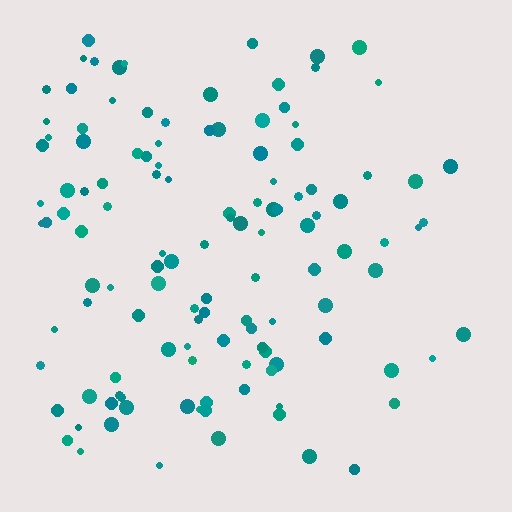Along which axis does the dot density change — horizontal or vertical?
Horizontal.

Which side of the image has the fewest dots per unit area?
The right.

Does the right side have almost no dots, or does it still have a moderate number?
Still a moderate number, just noticeably fewer than the left.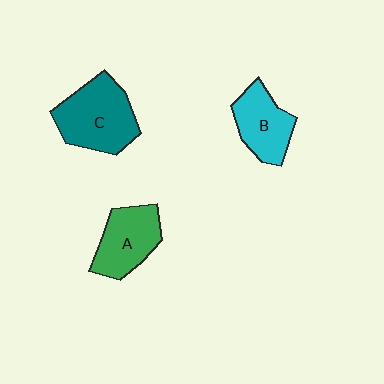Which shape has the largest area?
Shape C (teal).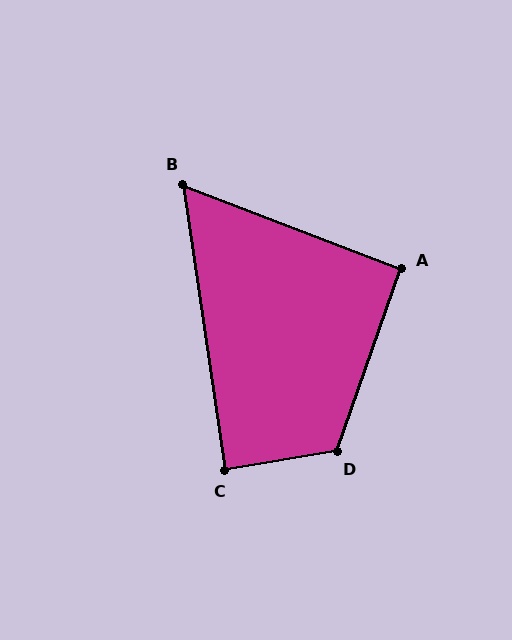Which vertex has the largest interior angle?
D, at approximately 119 degrees.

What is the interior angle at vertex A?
Approximately 92 degrees (approximately right).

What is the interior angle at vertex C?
Approximately 88 degrees (approximately right).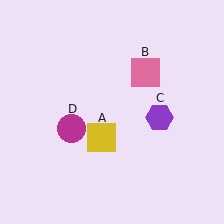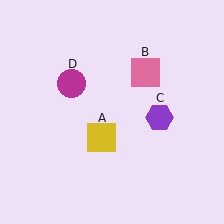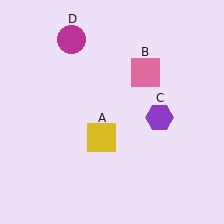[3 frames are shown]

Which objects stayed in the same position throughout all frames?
Yellow square (object A) and pink square (object B) and purple hexagon (object C) remained stationary.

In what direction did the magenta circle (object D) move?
The magenta circle (object D) moved up.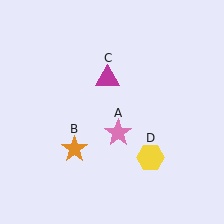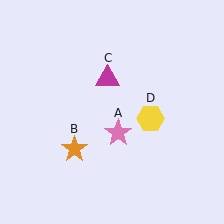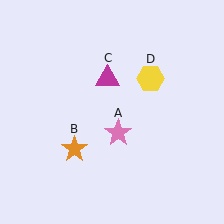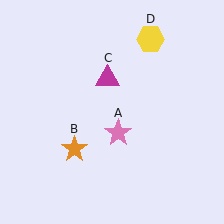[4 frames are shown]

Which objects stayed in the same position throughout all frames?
Pink star (object A) and orange star (object B) and magenta triangle (object C) remained stationary.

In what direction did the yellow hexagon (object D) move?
The yellow hexagon (object D) moved up.